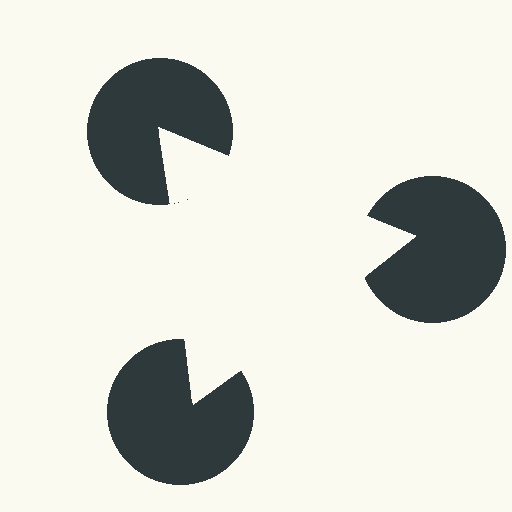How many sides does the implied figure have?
3 sides.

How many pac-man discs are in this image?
There are 3 — one at each vertex of the illusory triangle.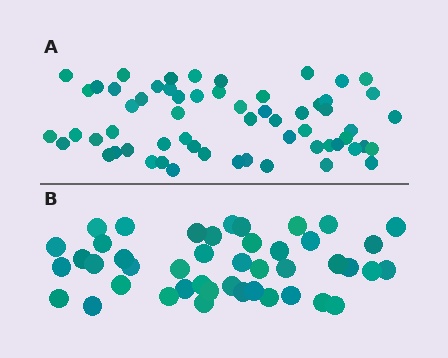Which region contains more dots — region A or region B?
Region A (the top region) has more dots.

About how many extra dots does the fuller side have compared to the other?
Region A has approximately 15 more dots than region B.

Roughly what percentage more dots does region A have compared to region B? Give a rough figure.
About 35% more.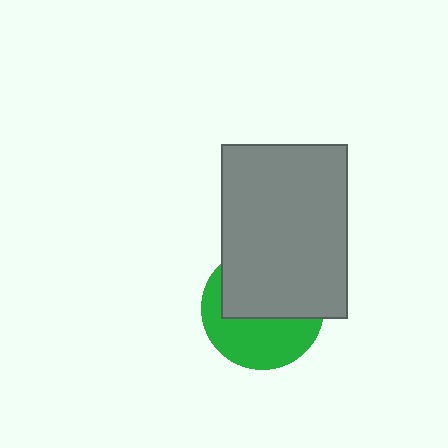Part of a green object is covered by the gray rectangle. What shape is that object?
It is a circle.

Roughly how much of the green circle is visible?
About half of it is visible (roughly 46%).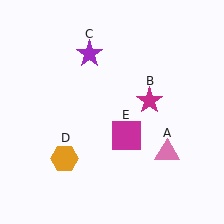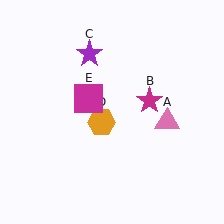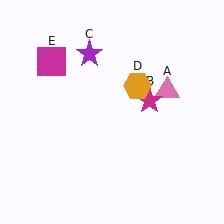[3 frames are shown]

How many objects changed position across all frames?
3 objects changed position: pink triangle (object A), orange hexagon (object D), magenta square (object E).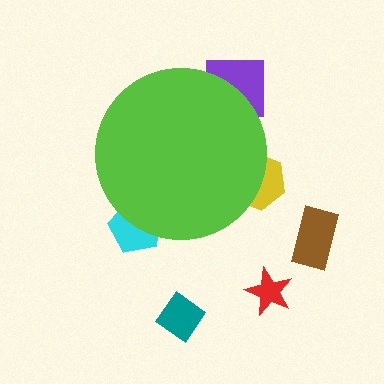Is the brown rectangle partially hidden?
No, the brown rectangle is fully visible.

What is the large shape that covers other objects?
A lime circle.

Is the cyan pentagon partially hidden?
Yes, the cyan pentagon is partially hidden behind the lime circle.